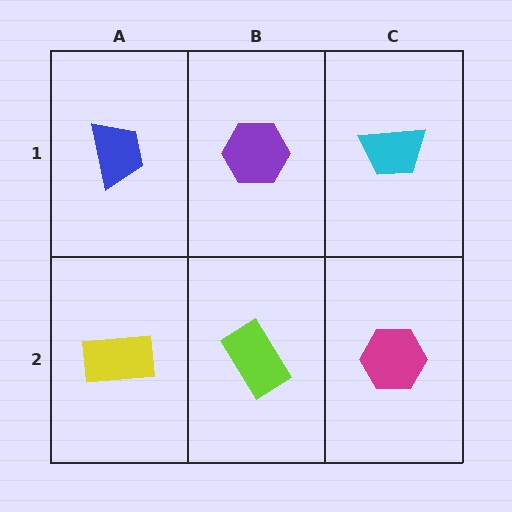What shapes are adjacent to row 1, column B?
A lime rectangle (row 2, column B), a blue trapezoid (row 1, column A), a cyan trapezoid (row 1, column C).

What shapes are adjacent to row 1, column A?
A yellow rectangle (row 2, column A), a purple hexagon (row 1, column B).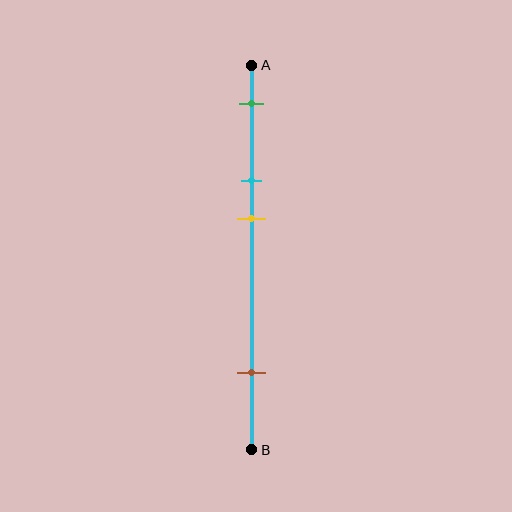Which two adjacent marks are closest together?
The cyan and yellow marks are the closest adjacent pair.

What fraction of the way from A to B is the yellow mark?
The yellow mark is approximately 40% (0.4) of the way from A to B.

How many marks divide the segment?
There are 4 marks dividing the segment.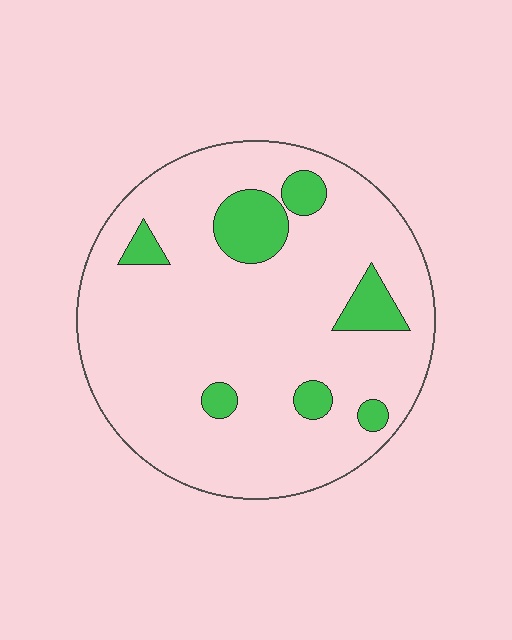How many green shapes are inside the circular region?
7.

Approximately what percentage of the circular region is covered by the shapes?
Approximately 15%.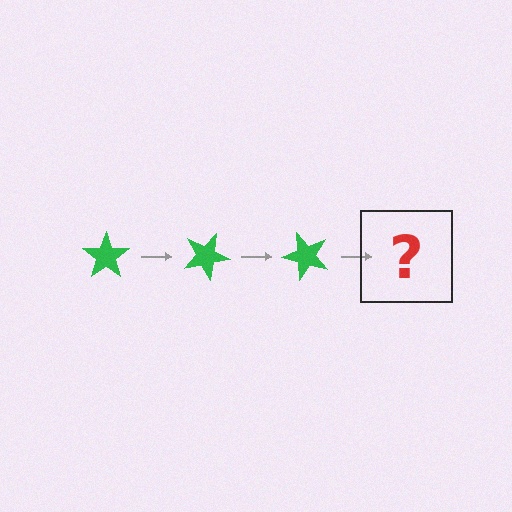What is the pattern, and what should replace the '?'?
The pattern is that the star rotates 25 degrees each step. The '?' should be a green star rotated 75 degrees.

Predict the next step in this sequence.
The next step is a green star rotated 75 degrees.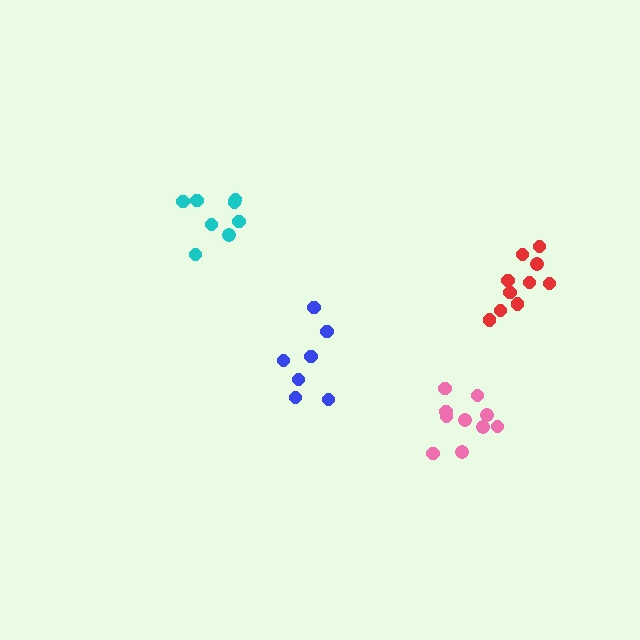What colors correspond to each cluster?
The clusters are colored: pink, blue, cyan, red.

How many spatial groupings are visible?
There are 4 spatial groupings.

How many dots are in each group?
Group 1: 10 dots, Group 2: 7 dots, Group 3: 8 dots, Group 4: 10 dots (35 total).